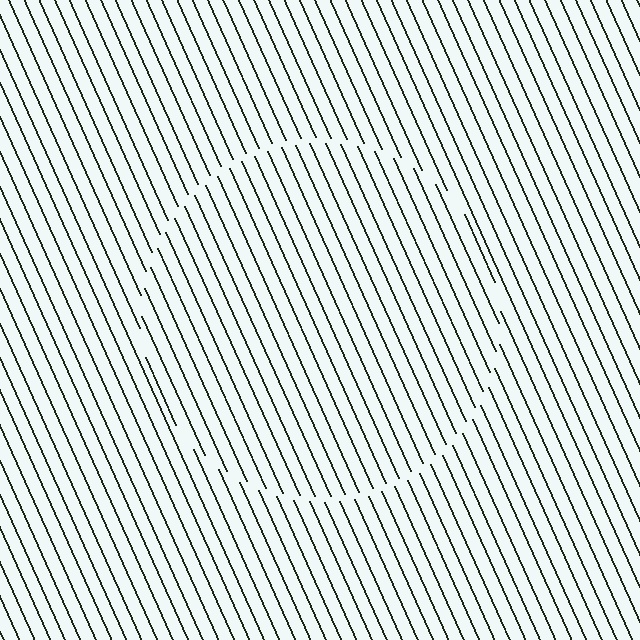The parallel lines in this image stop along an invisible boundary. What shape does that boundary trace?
An illusory circle. The interior of the shape contains the same grating, shifted by half a period — the contour is defined by the phase discontinuity where line-ends from the inner and outer gratings abut.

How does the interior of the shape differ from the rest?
The interior of the shape contains the same grating, shifted by half a period — the contour is defined by the phase discontinuity where line-ends from the inner and outer gratings abut.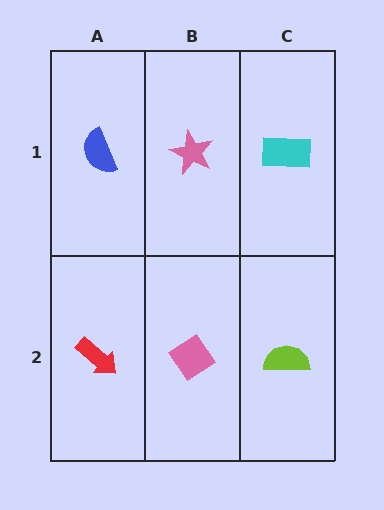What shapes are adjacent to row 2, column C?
A cyan rectangle (row 1, column C), a pink diamond (row 2, column B).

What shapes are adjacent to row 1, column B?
A pink diamond (row 2, column B), a blue semicircle (row 1, column A), a cyan rectangle (row 1, column C).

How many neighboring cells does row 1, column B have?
3.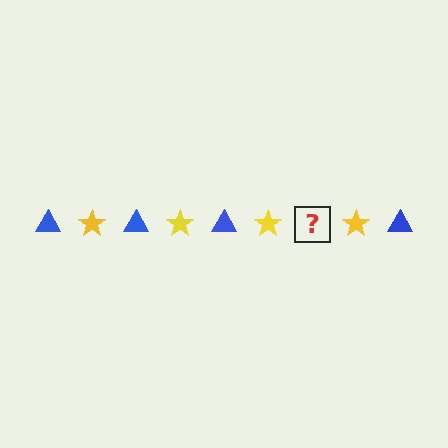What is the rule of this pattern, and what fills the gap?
The rule is that the pattern alternates between blue triangle and yellow star. The gap should be filled with a blue triangle.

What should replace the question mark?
The question mark should be replaced with a blue triangle.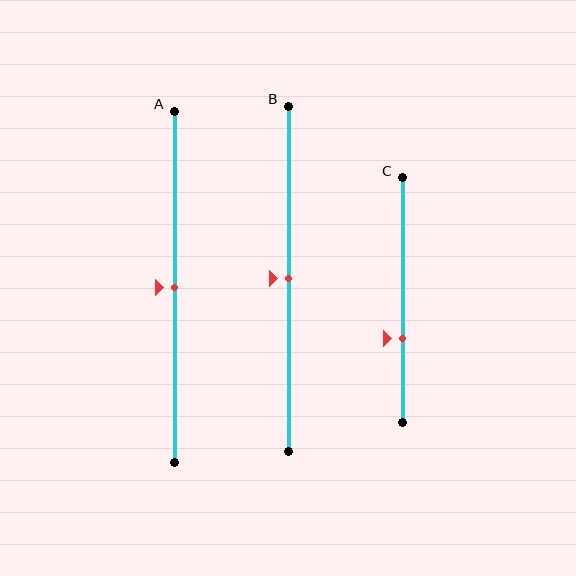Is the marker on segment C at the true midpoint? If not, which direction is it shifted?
No, the marker on segment C is shifted downward by about 16% of the segment length.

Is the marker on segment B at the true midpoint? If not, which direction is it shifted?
Yes, the marker on segment B is at the true midpoint.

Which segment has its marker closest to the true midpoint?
Segment A has its marker closest to the true midpoint.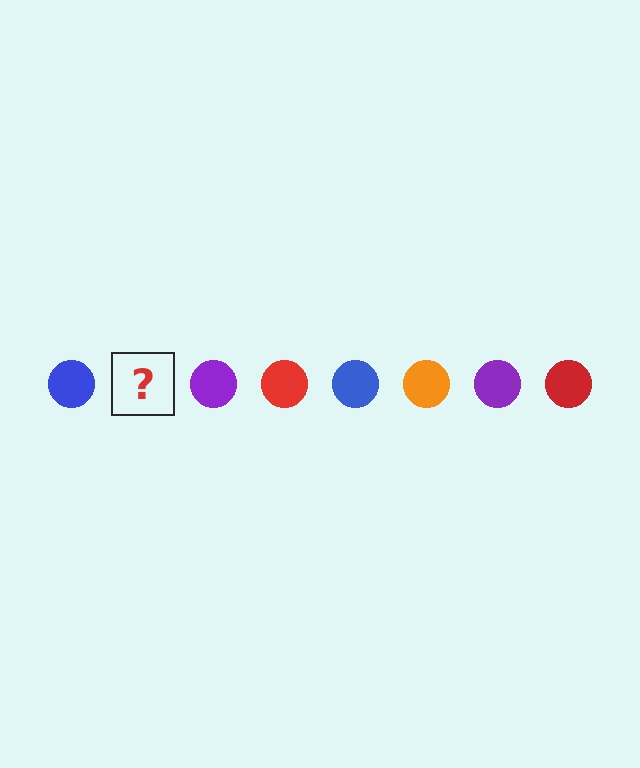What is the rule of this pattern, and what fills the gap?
The rule is that the pattern cycles through blue, orange, purple, red circles. The gap should be filled with an orange circle.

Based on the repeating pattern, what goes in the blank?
The blank should be an orange circle.